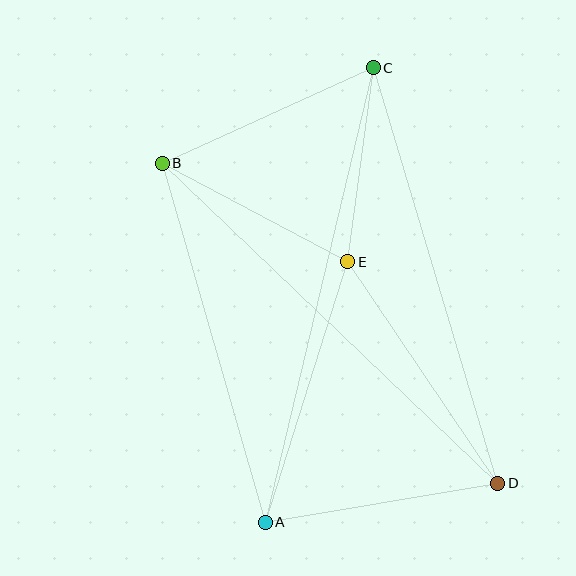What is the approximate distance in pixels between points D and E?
The distance between D and E is approximately 267 pixels.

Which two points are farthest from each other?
Points A and C are farthest from each other.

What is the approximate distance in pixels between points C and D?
The distance between C and D is approximately 434 pixels.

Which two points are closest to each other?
Points C and E are closest to each other.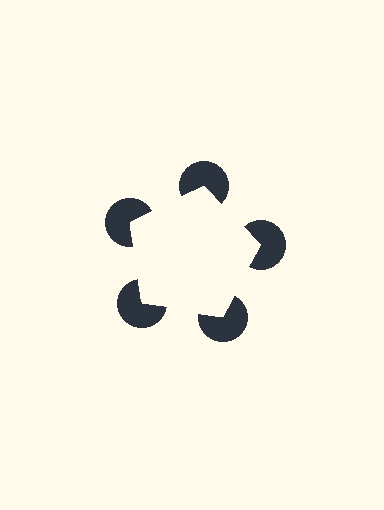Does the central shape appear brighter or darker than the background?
It typically appears slightly brighter than the background, even though no actual brightness change is drawn.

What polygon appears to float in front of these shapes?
An illusory pentagon — its edges are inferred from the aligned wedge cuts in the pac-man discs, not physically drawn.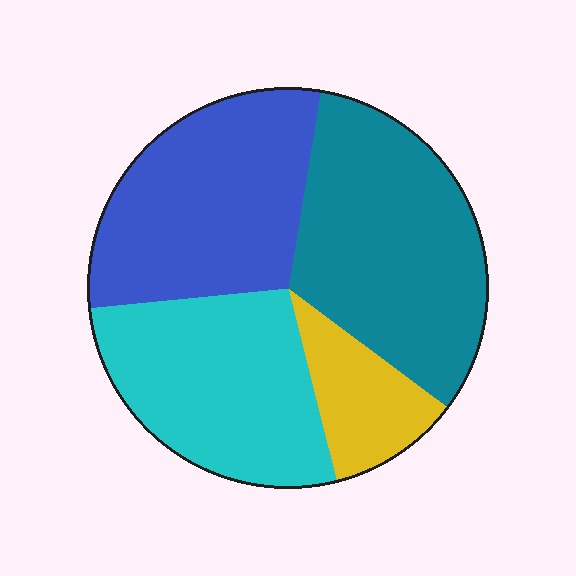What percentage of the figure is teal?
Teal takes up about one third (1/3) of the figure.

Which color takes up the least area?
Yellow, at roughly 10%.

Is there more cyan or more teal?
Teal.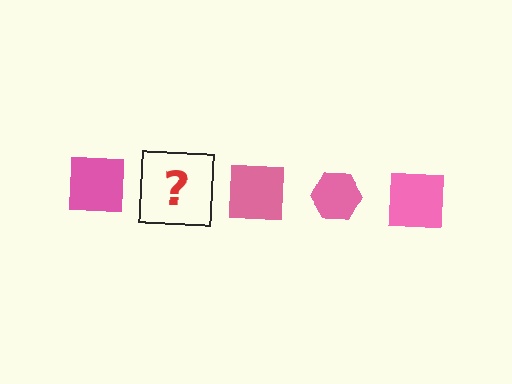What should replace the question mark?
The question mark should be replaced with a pink hexagon.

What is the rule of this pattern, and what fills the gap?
The rule is that the pattern cycles through square, hexagon shapes in pink. The gap should be filled with a pink hexagon.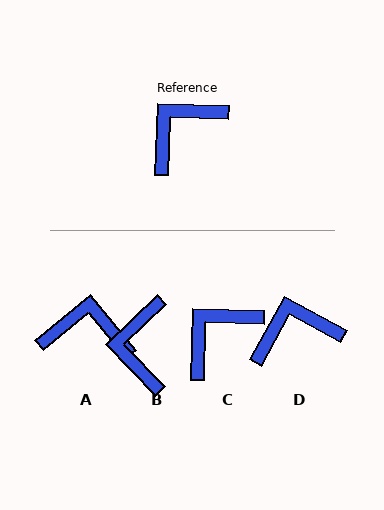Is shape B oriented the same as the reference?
No, it is off by about 46 degrees.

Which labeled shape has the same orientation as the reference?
C.